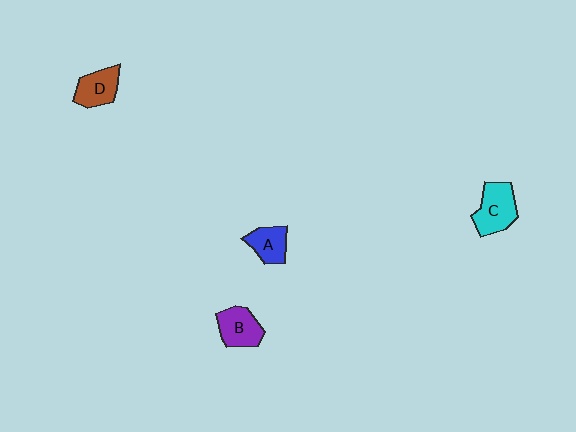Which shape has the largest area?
Shape C (cyan).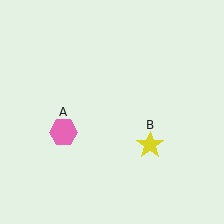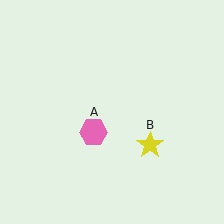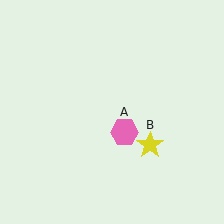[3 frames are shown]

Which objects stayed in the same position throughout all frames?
Yellow star (object B) remained stationary.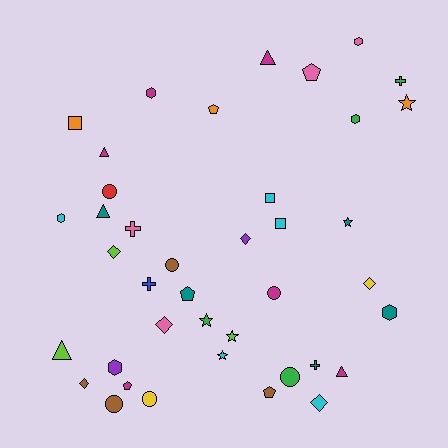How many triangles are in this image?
There are 5 triangles.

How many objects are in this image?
There are 40 objects.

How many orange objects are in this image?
There are 3 orange objects.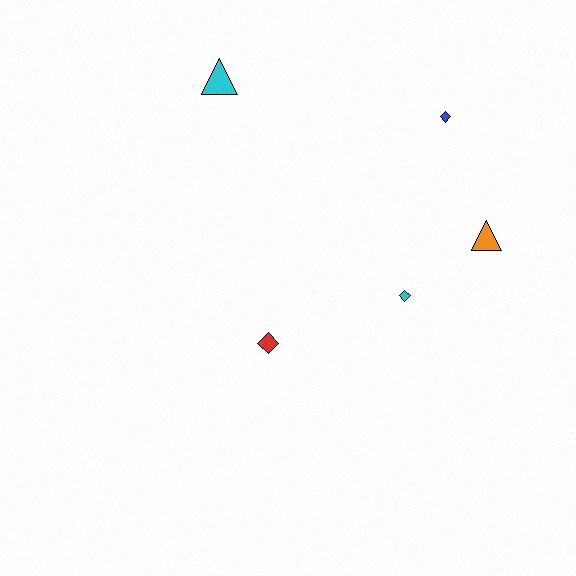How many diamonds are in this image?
There are 3 diamonds.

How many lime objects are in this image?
There are no lime objects.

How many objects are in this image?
There are 5 objects.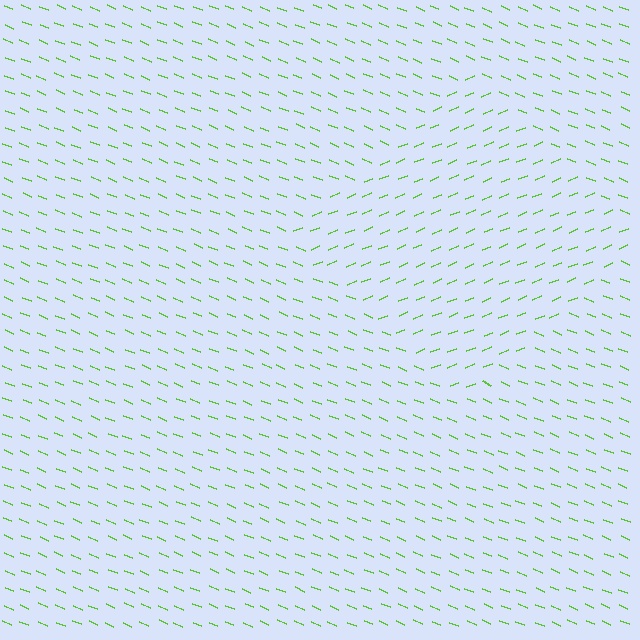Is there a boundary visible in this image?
Yes, there is a texture boundary formed by a change in line orientation.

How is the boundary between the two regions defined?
The boundary is defined purely by a change in line orientation (approximately 45 degrees difference). All lines are the same color and thickness.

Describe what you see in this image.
The image is filled with small lime line segments. A diamond region in the image has lines oriented differently from the surrounding lines, creating a visible texture boundary.